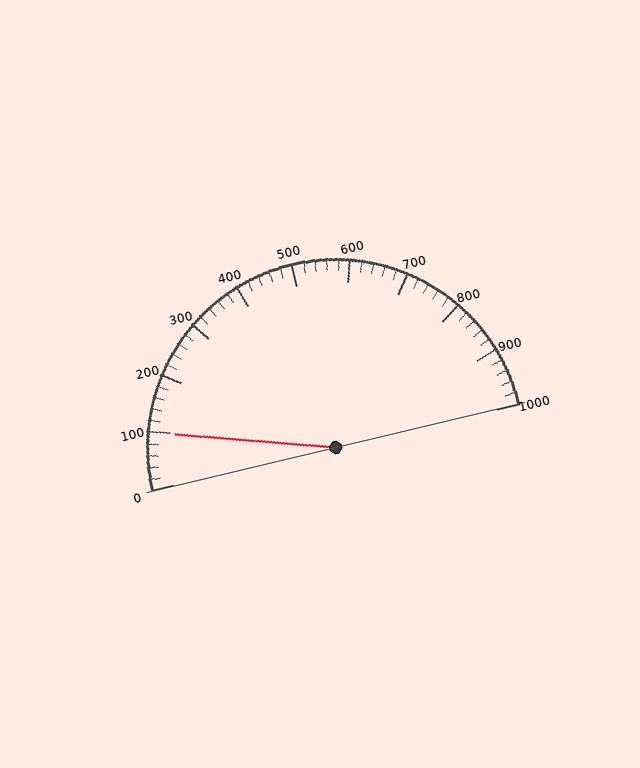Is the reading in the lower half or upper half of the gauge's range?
The reading is in the lower half of the range (0 to 1000).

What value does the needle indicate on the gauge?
The needle indicates approximately 100.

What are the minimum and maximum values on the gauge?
The gauge ranges from 0 to 1000.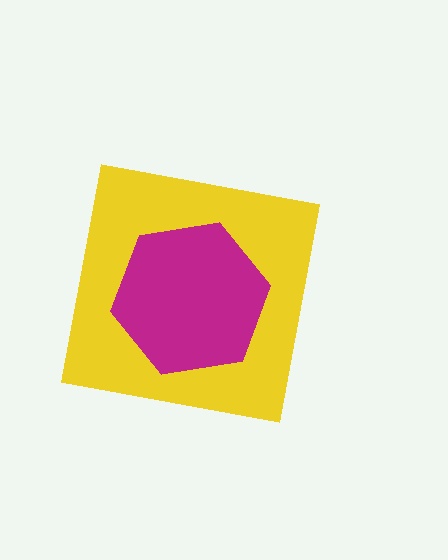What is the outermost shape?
The yellow square.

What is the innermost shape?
The magenta hexagon.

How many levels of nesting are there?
2.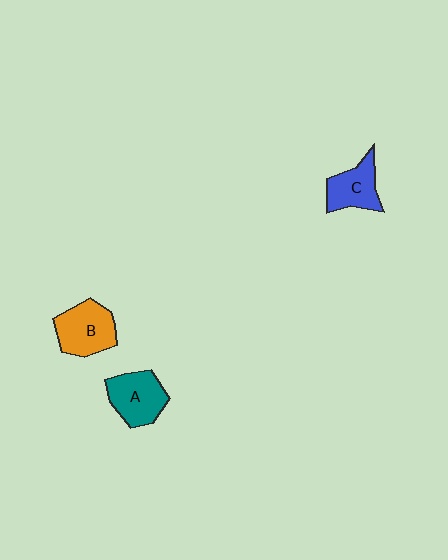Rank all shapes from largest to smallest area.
From largest to smallest: B (orange), A (teal), C (blue).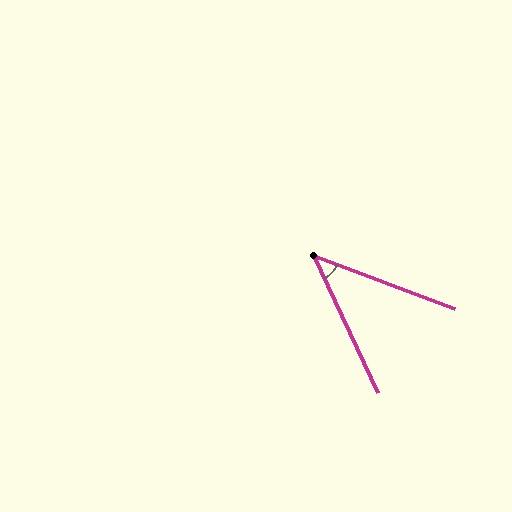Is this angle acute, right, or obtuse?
It is acute.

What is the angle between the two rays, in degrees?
Approximately 44 degrees.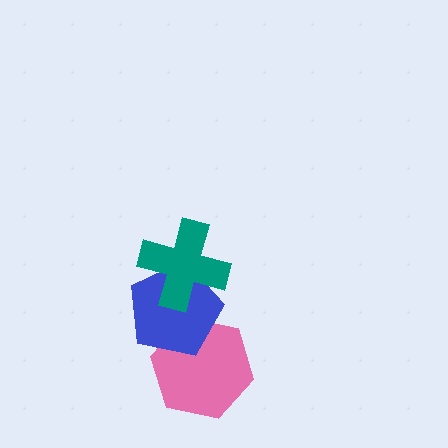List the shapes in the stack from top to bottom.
From top to bottom: the teal cross, the blue pentagon, the pink hexagon.